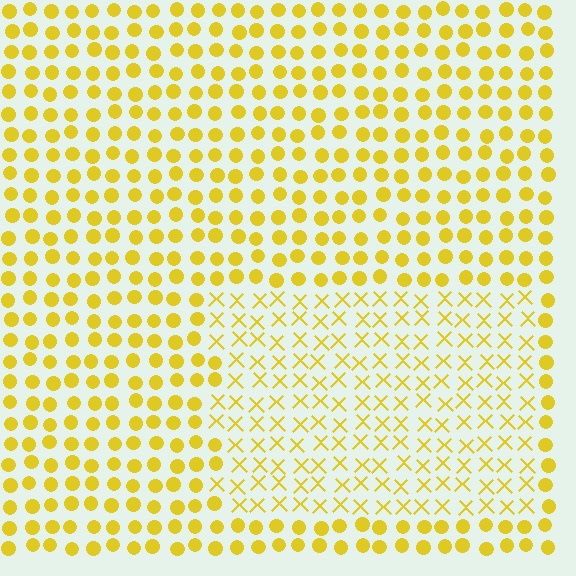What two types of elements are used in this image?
The image uses X marks inside the rectangle region and circles outside it.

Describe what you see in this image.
The image is filled with small yellow elements arranged in a uniform grid. A rectangle-shaped region contains X marks, while the surrounding area contains circles. The boundary is defined purely by the change in element shape.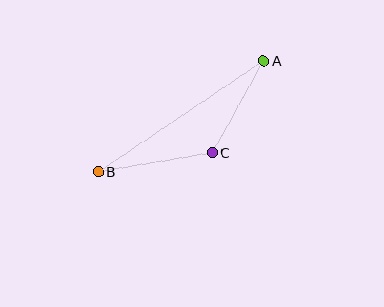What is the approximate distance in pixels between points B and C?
The distance between B and C is approximately 116 pixels.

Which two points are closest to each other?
Points A and C are closest to each other.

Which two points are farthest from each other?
Points A and B are farthest from each other.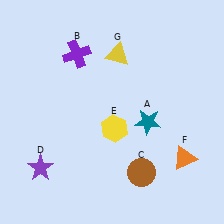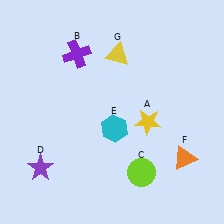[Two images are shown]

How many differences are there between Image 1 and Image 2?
There are 3 differences between the two images.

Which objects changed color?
A changed from teal to yellow. C changed from brown to lime. E changed from yellow to cyan.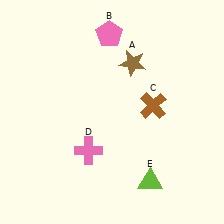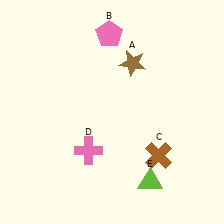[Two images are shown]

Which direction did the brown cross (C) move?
The brown cross (C) moved down.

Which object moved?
The brown cross (C) moved down.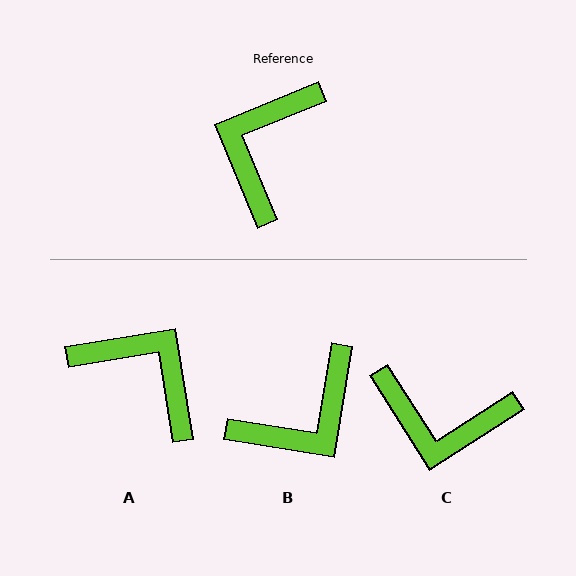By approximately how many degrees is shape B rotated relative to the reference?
Approximately 148 degrees counter-clockwise.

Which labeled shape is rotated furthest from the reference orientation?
B, about 148 degrees away.